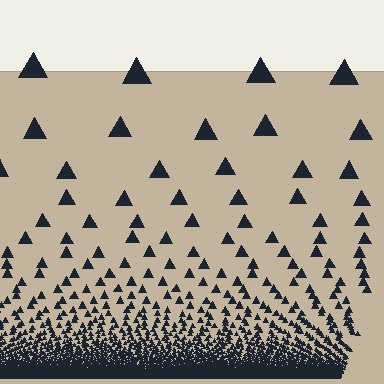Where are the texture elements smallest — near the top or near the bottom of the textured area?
Near the bottom.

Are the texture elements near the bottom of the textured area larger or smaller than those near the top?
Smaller. The gradient is inverted — elements near the bottom are smaller and denser.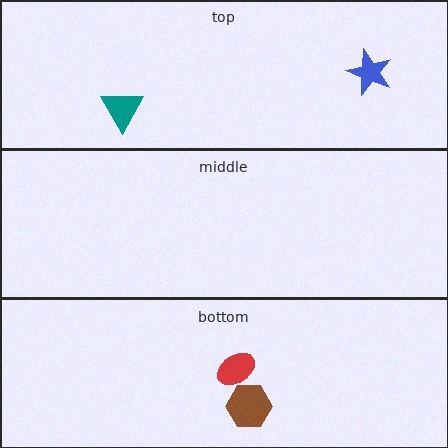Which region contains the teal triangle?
The top region.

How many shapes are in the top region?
2.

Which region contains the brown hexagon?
The bottom region.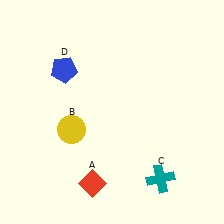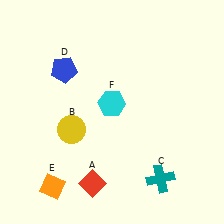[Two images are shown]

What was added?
An orange diamond (E), a cyan hexagon (F) were added in Image 2.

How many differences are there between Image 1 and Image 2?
There are 2 differences between the two images.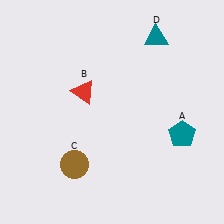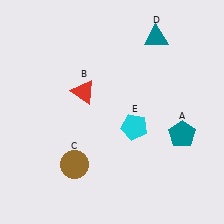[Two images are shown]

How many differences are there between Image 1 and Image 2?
There is 1 difference between the two images.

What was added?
A cyan pentagon (E) was added in Image 2.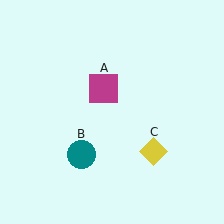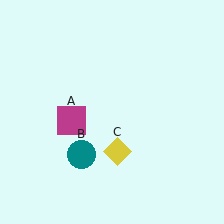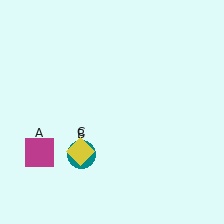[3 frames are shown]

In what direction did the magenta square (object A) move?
The magenta square (object A) moved down and to the left.